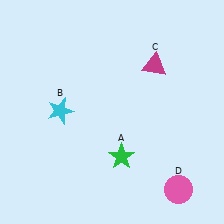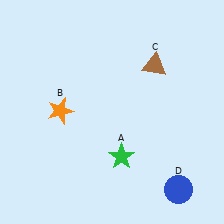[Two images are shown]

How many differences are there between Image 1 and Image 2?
There are 3 differences between the two images.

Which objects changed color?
B changed from cyan to orange. C changed from magenta to brown. D changed from pink to blue.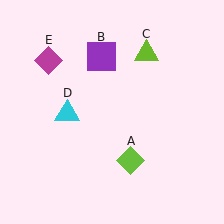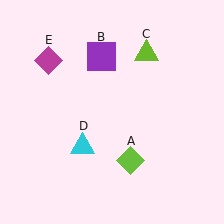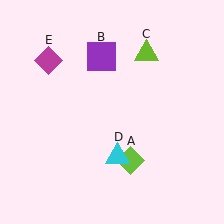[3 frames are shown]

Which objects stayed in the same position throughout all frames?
Lime diamond (object A) and purple square (object B) and lime triangle (object C) and magenta diamond (object E) remained stationary.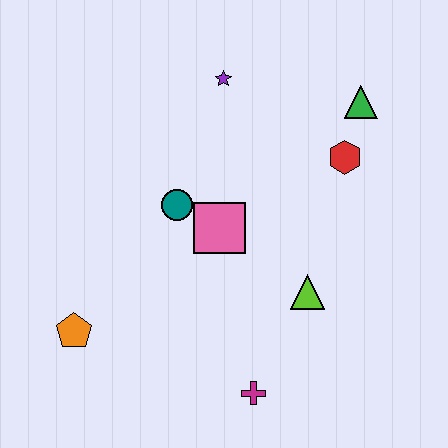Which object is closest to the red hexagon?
The green triangle is closest to the red hexagon.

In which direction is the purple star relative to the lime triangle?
The purple star is above the lime triangle.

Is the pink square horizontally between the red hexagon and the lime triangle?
No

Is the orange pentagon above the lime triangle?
No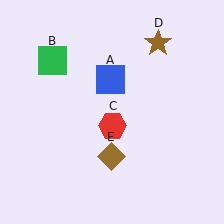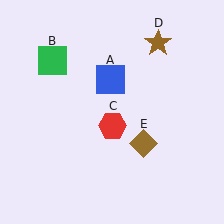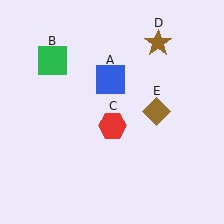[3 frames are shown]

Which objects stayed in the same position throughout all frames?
Blue square (object A) and green square (object B) and red hexagon (object C) and brown star (object D) remained stationary.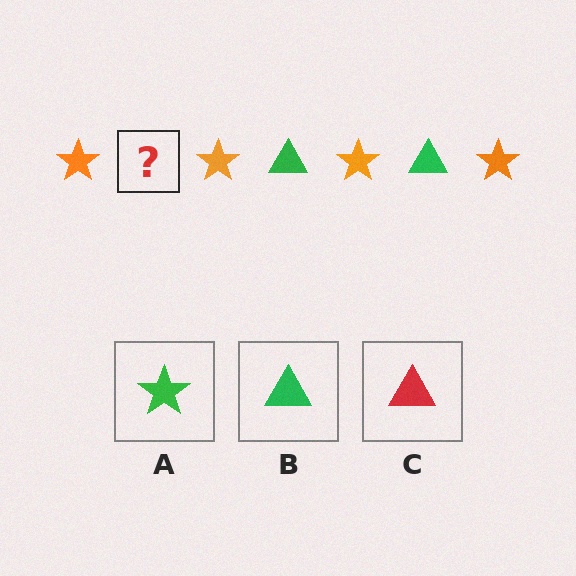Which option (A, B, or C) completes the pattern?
B.